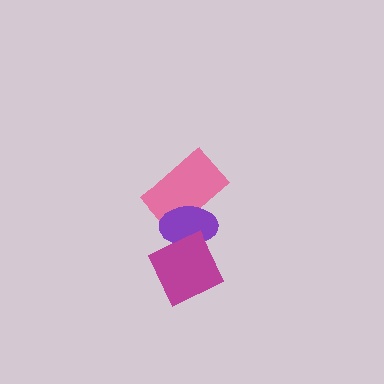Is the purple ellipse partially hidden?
Yes, it is partially covered by another shape.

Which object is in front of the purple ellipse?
The magenta diamond is in front of the purple ellipse.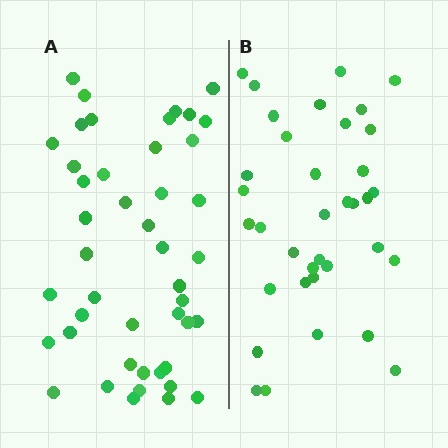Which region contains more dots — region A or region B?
Region A (the left region) has more dots.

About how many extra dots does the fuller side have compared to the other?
Region A has roughly 8 or so more dots than region B.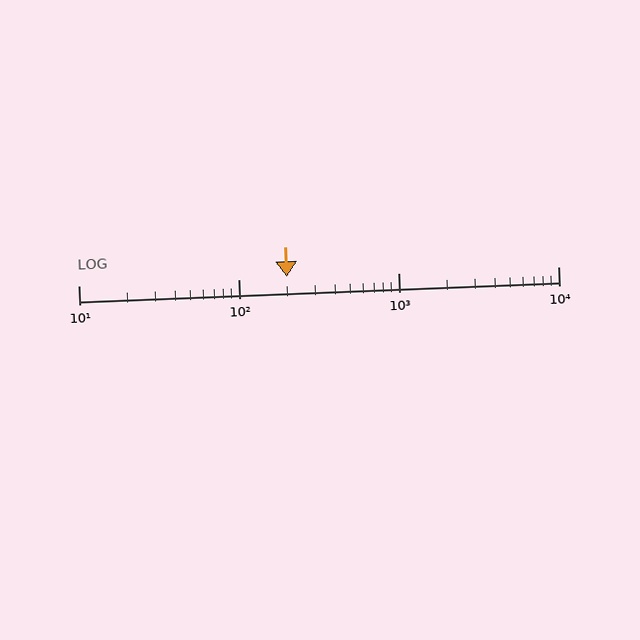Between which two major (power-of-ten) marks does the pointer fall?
The pointer is between 100 and 1000.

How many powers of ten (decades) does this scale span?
The scale spans 3 decades, from 10 to 10000.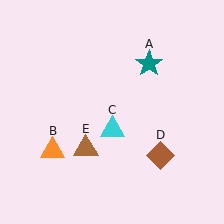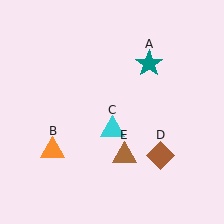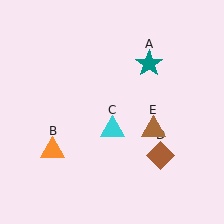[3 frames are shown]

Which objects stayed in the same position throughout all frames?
Teal star (object A) and orange triangle (object B) and cyan triangle (object C) and brown diamond (object D) remained stationary.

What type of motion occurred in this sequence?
The brown triangle (object E) rotated counterclockwise around the center of the scene.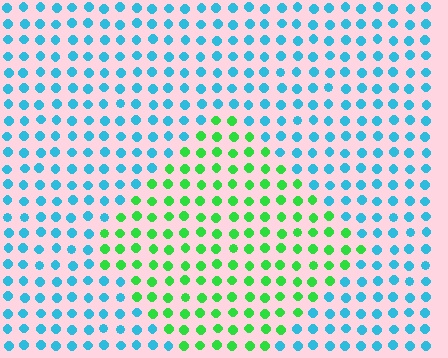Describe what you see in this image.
The image is filled with small cyan elements in a uniform arrangement. A diamond-shaped region is visible where the elements are tinted to a slightly different hue, forming a subtle color boundary.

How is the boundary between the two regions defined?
The boundary is defined purely by a slight shift in hue (about 66 degrees). Spacing, size, and orientation are identical on both sides.